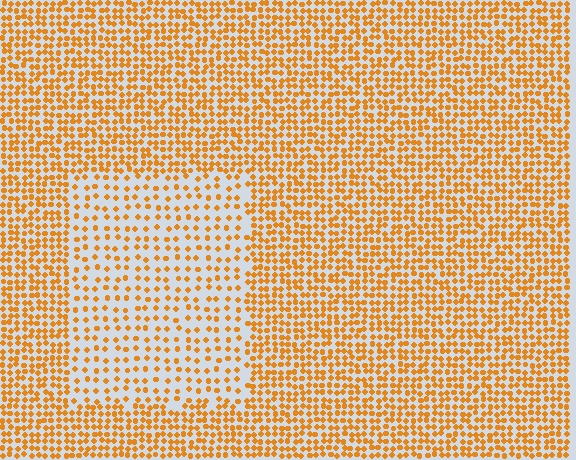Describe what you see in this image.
The image contains small orange elements arranged at two different densities. A rectangle-shaped region is visible where the elements are less densely packed than the surrounding area.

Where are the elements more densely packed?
The elements are more densely packed outside the rectangle boundary.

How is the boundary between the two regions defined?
The boundary is defined by a change in element density (approximately 2.1x ratio). All elements are the same color, size, and shape.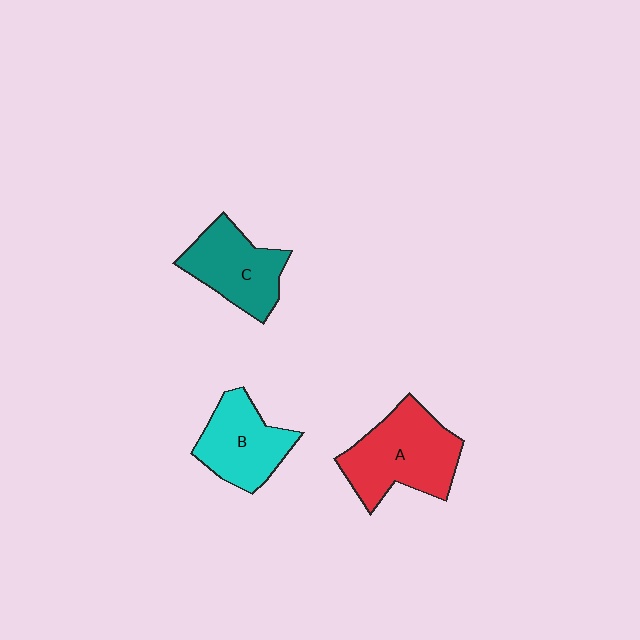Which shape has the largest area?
Shape A (red).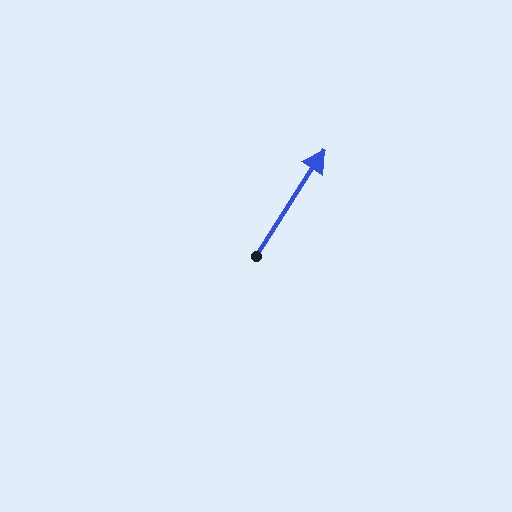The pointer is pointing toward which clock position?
Roughly 1 o'clock.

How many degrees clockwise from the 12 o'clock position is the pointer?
Approximately 33 degrees.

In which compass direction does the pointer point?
Northeast.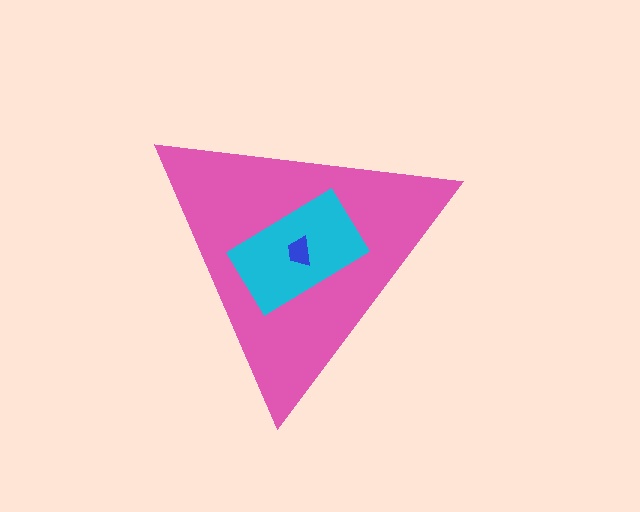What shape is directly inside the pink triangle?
The cyan rectangle.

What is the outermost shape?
The pink triangle.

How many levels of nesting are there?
3.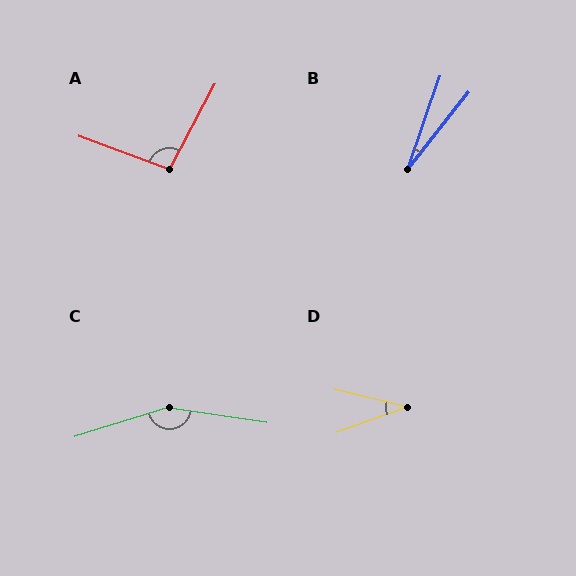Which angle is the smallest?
B, at approximately 20 degrees.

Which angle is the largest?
C, at approximately 154 degrees.